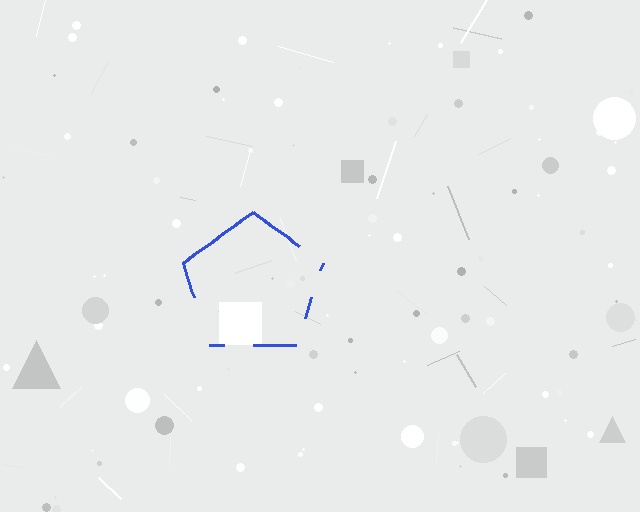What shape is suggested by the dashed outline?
The dashed outline suggests a pentagon.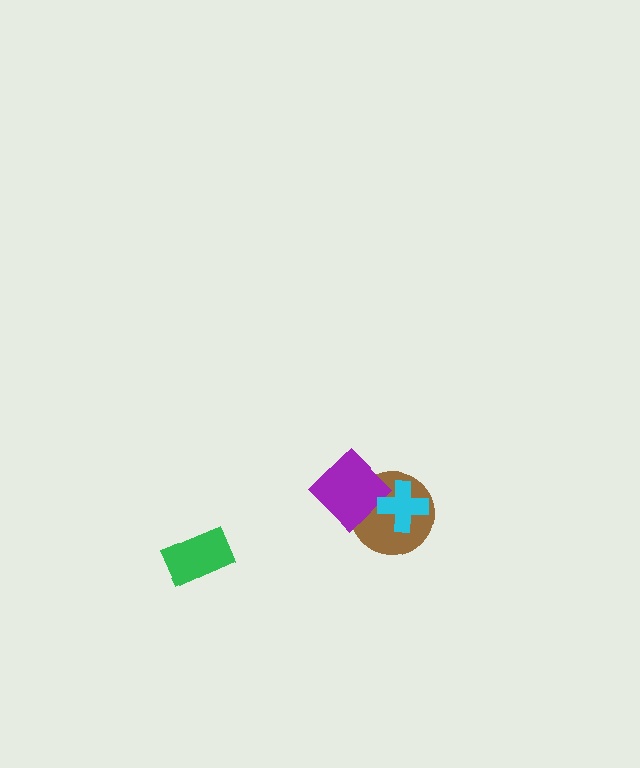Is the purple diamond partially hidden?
Yes, it is partially covered by another shape.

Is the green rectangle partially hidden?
No, no other shape covers it.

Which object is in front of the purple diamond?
The cyan cross is in front of the purple diamond.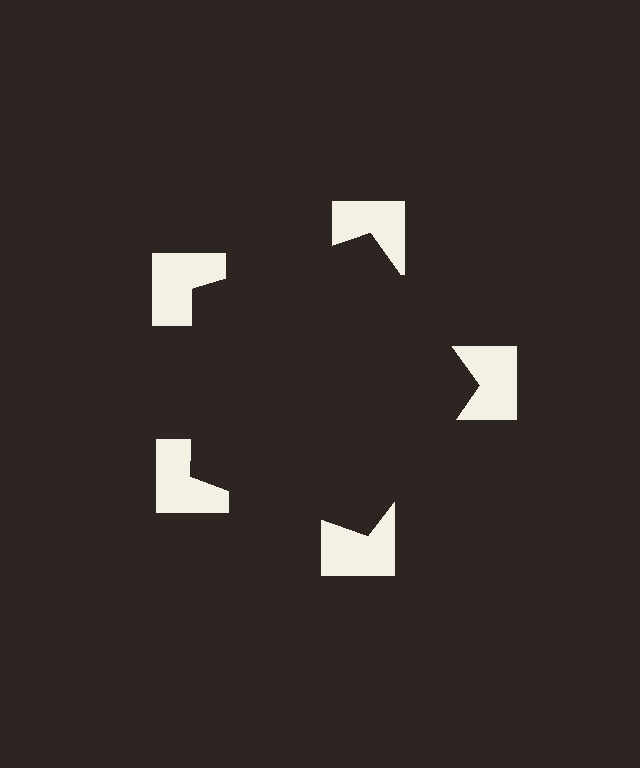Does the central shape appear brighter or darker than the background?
It typically appears slightly darker than the background, even though no actual brightness change is drawn.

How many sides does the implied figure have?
5 sides.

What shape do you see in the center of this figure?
An illusory pentagon — its edges are inferred from the aligned wedge cuts in the notched squares, not physically drawn.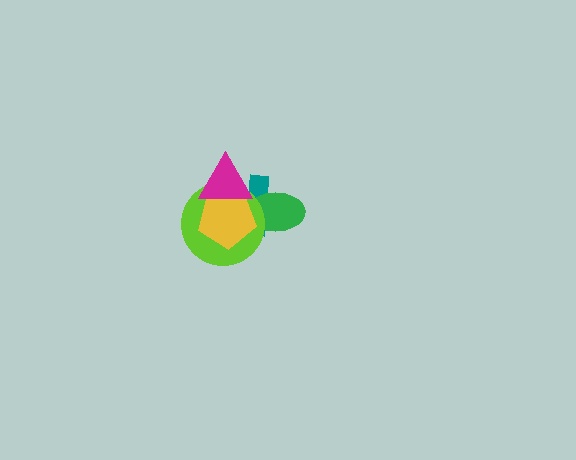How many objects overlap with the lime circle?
4 objects overlap with the lime circle.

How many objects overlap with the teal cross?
4 objects overlap with the teal cross.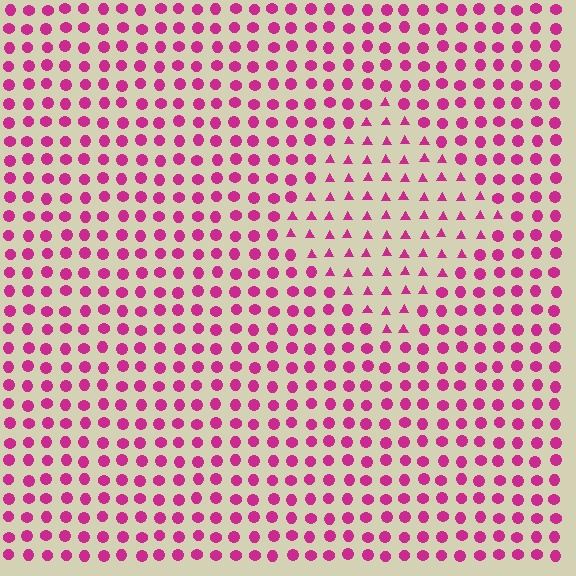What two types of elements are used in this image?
The image uses triangles inside the diamond region and circles outside it.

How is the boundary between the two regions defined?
The boundary is defined by a change in element shape: triangles inside vs. circles outside. All elements share the same color and spacing.